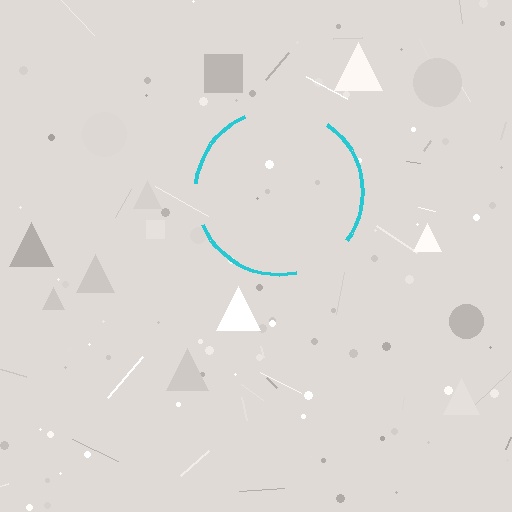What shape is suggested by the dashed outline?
The dashed outline suggests a circle.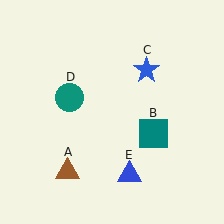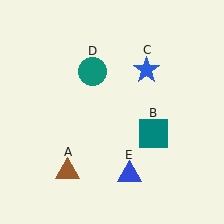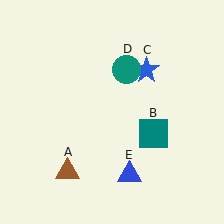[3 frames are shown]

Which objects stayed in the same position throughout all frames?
Brown triangle (object A) and teal square (object B) and blue star (object C) and blue triangle (object E) remained stationary.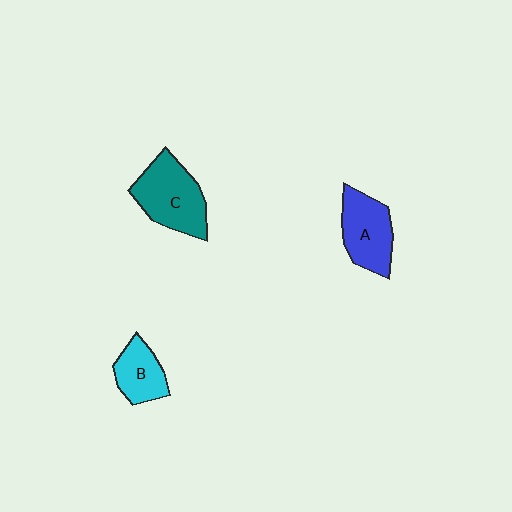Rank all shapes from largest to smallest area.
From largest to smallest: C (teal), A (blue), B (cyan).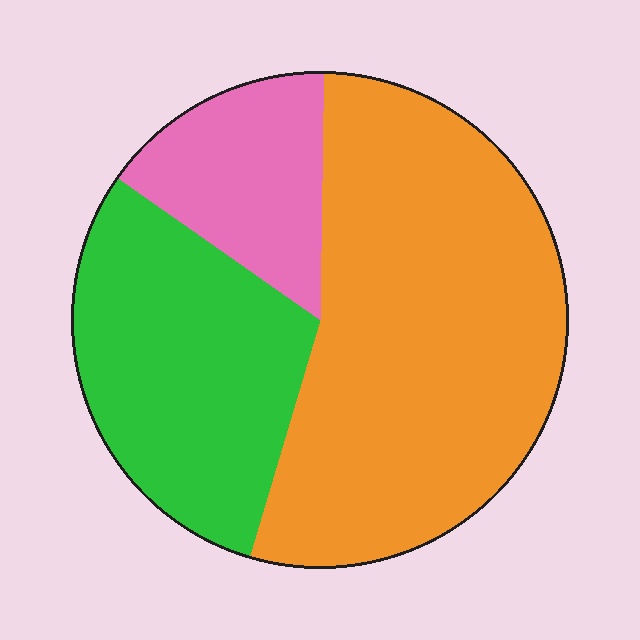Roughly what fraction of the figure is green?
Green covers around 30% of the figure.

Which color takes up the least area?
Pink, at roughly 15%.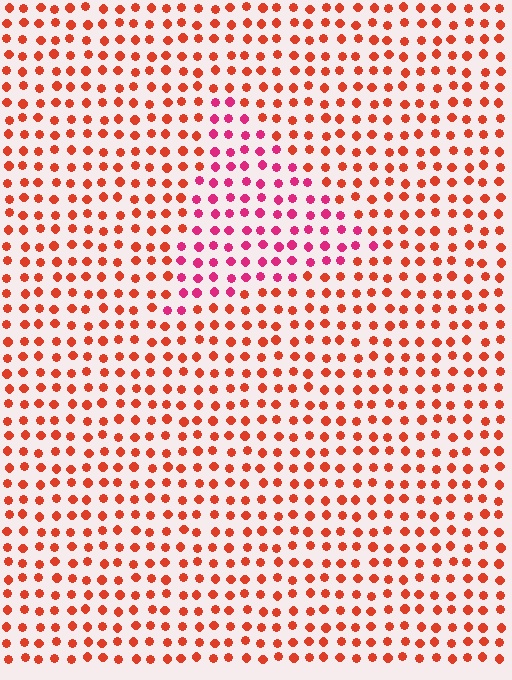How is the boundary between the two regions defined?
The boundary is defined purely by a slight shift in hue (about 37 degrees). Spacing, size, and orientation are identical on both sides.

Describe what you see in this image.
The image is filled with small red elements in a uniform arrangement. A triangle-shaped region is visible where the elements are tinted to a slightly different hue, forming a subtle color boundary.